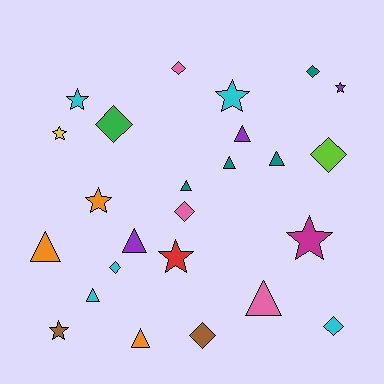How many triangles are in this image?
There are 9 triangles.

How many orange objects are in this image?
There are 3 orange objects.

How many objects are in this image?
There are 25 objects.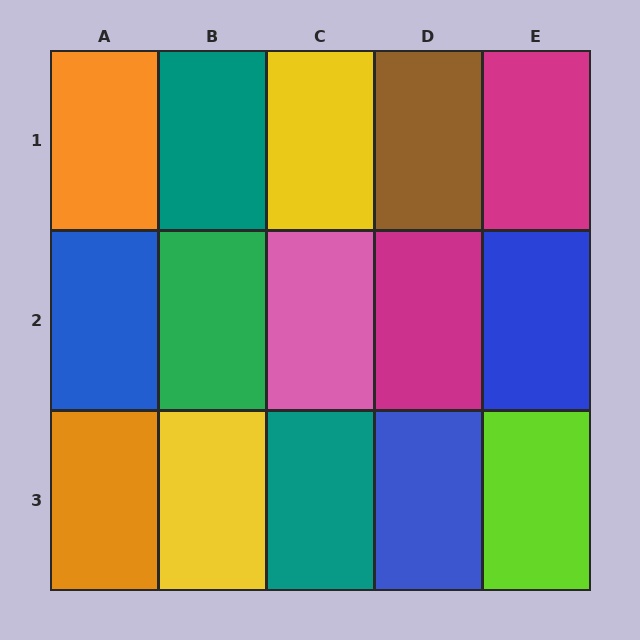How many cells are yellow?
2 cells are yellow.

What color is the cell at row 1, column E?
Magenta.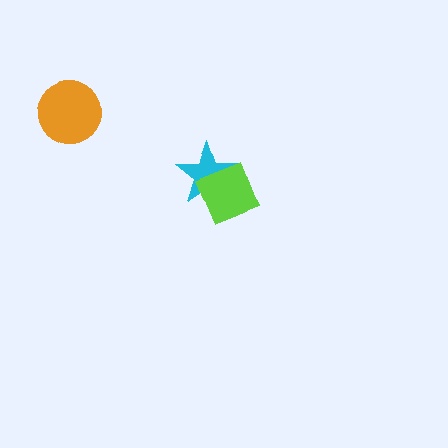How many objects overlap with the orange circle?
0 objects overlap with the orange circle.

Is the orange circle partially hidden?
No, no other shape covers it.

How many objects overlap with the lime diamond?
1 object overlaps with the lime diamond.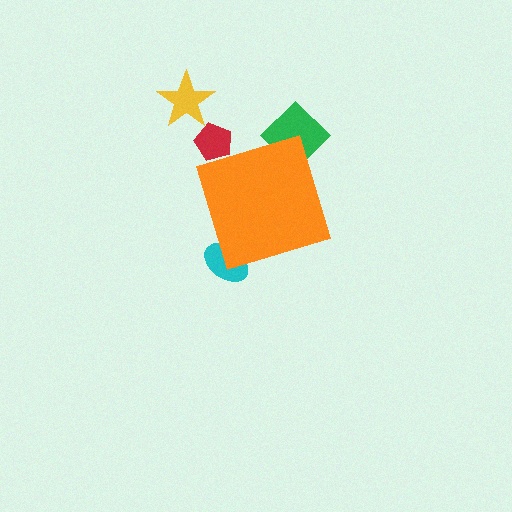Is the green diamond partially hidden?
Yes, the green diamond is partially hidden behind the orange diamond.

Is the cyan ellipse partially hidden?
Yes, the cyan ellipse is partially hidden behind the orange diamond.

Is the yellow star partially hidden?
No, the yellow star is fully visible.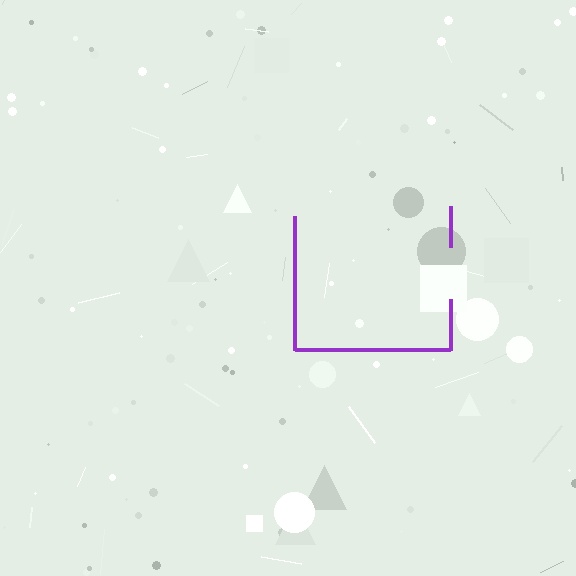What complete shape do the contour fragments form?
The contour fragments form a square.